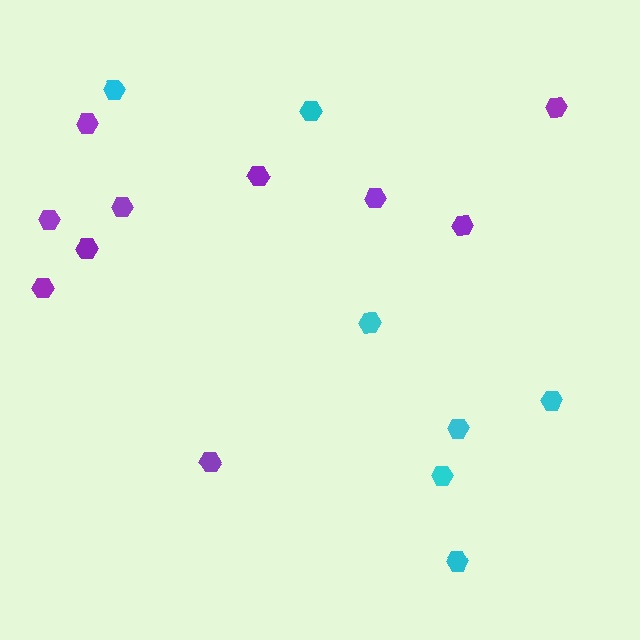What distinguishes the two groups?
There are 2 groups: one group of cyan hexagons (7) and one group of purple hexagons (10).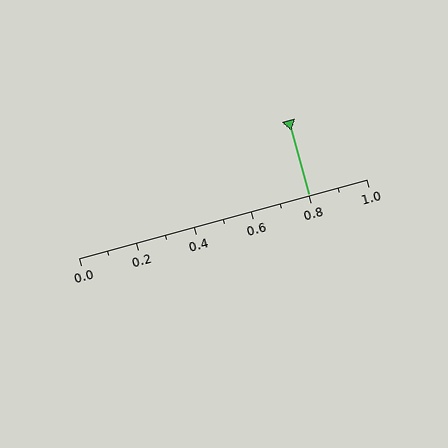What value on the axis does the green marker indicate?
The marker indicates approximately 0.8.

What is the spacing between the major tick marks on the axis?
The major ticks are spaced 0.2 apart.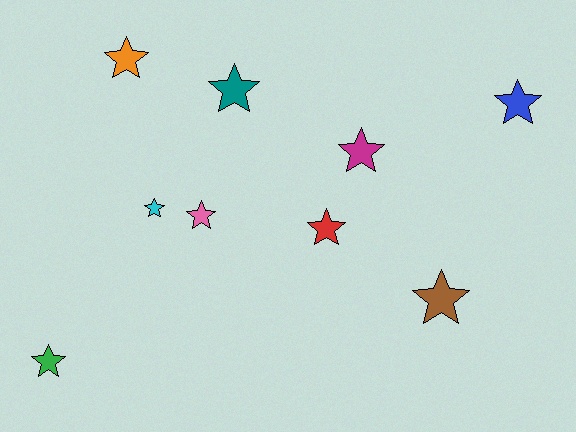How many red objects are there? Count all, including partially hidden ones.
There is 1 red object.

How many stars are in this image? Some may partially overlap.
There are 9 stars.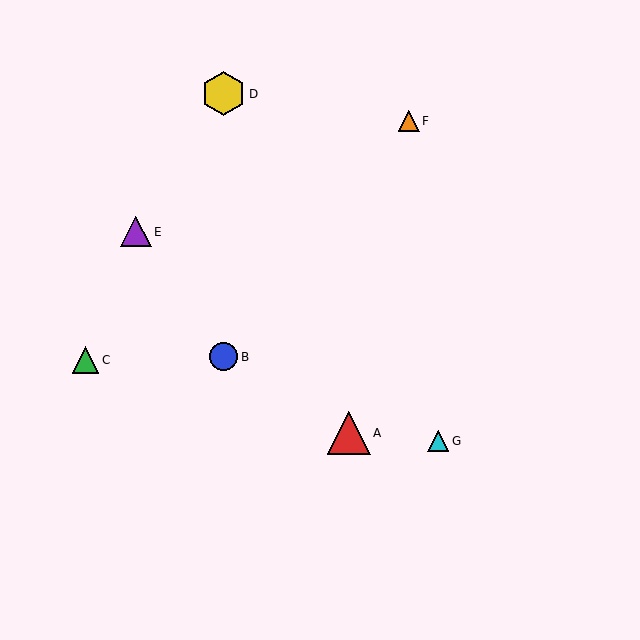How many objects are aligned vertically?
2 objects (B, D) are aligned vertically.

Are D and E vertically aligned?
No, D is at x≈224 and E is at x≈136.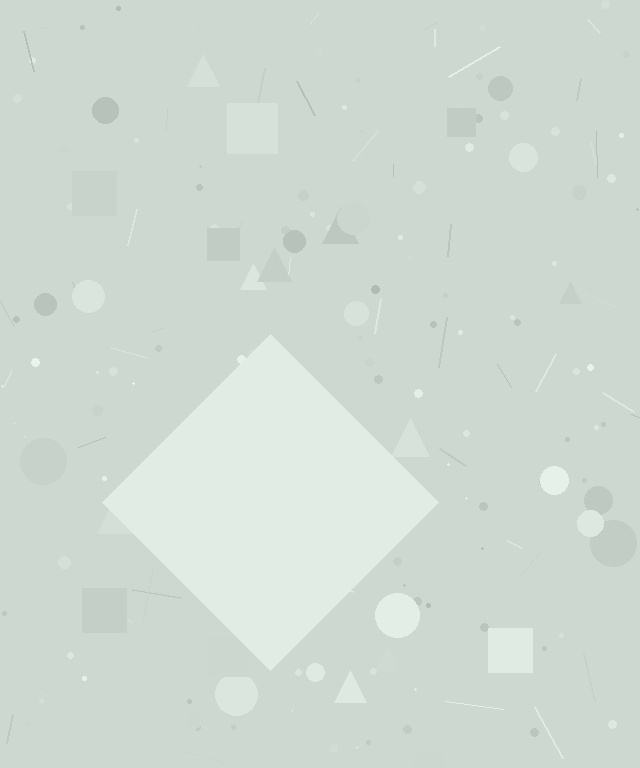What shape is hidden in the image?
A diamond is hidden in the image.